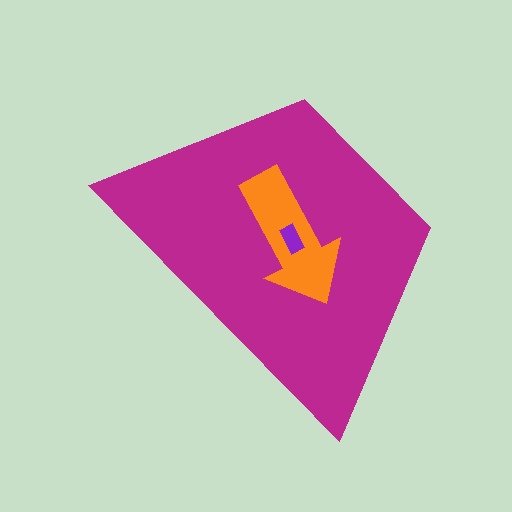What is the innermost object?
The purple rectangle.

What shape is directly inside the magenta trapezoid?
The orange arrow.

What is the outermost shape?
The magenta trapezoid.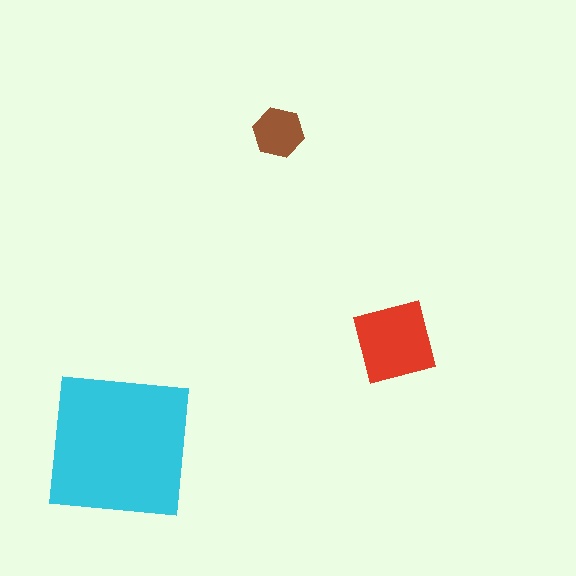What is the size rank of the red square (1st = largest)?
2nd.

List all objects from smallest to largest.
The brown hexagon, the red square, the cyan square.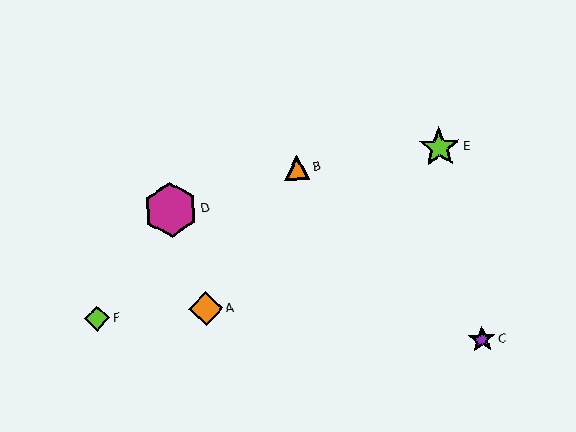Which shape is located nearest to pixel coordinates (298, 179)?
The orange triangle (labeled B) at (297, 167) is nearest to that location.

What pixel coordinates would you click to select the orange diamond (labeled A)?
Click at (206, 309) to select the orange diamond A.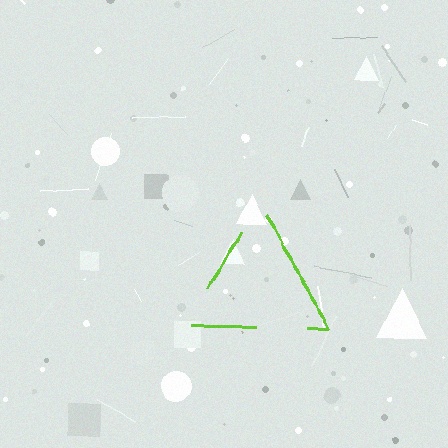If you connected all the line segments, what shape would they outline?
They would outline a triangle.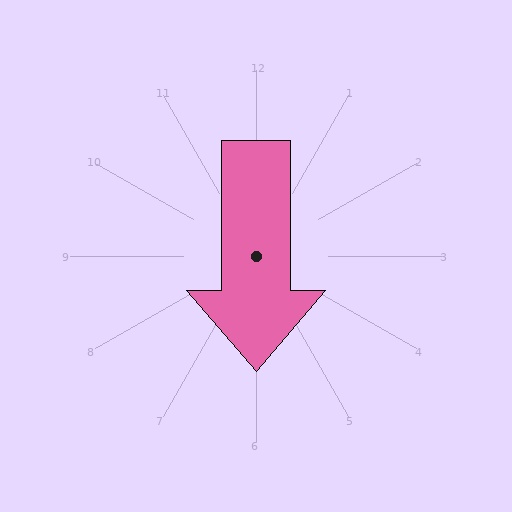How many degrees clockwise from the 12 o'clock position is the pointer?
Approximately 180 degrees.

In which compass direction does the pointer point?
South.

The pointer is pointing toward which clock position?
Roughly 6 o'clock.